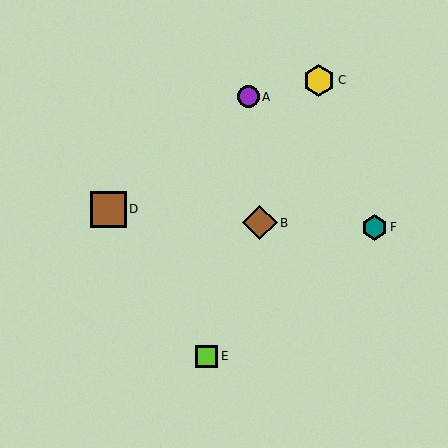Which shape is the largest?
The brown square (labeled D) is the largest.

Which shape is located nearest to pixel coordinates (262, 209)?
The brown diamond (labeled B) at (260, 223) is nearest to that location.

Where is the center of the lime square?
The center of the lime square is at (207, 356).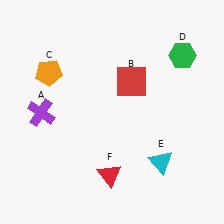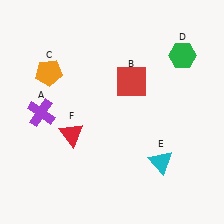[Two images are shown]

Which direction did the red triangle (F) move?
The red triangle (F) moved up.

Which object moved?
The red triangle (F) moved up.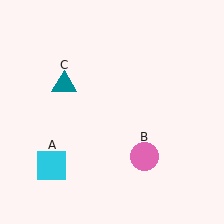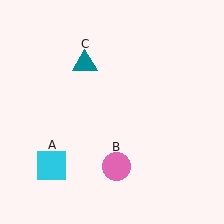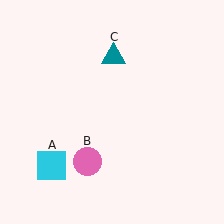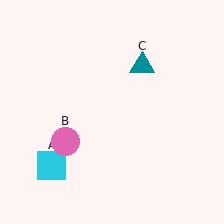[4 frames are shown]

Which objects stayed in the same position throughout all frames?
Cyan square (object A) remained stationary.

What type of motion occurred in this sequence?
The pink circle (object B), teal triangle (object C) rotated clockwise around the center of the scene.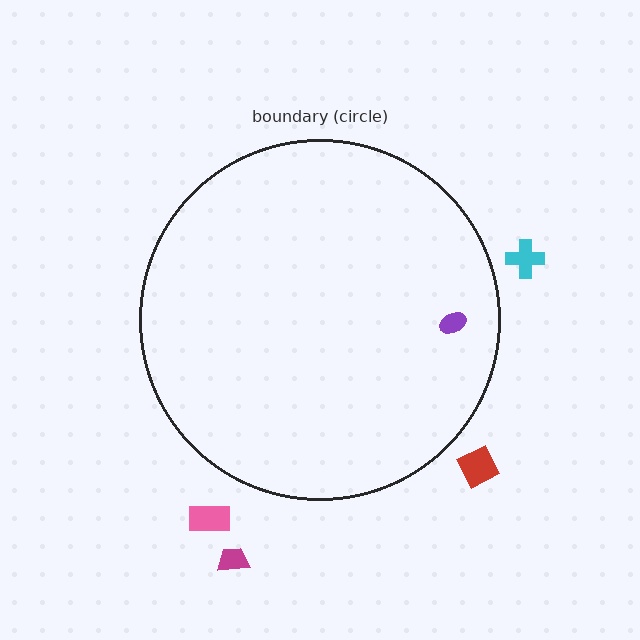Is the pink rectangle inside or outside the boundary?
Outside.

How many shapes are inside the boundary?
1 inside, 4 outside.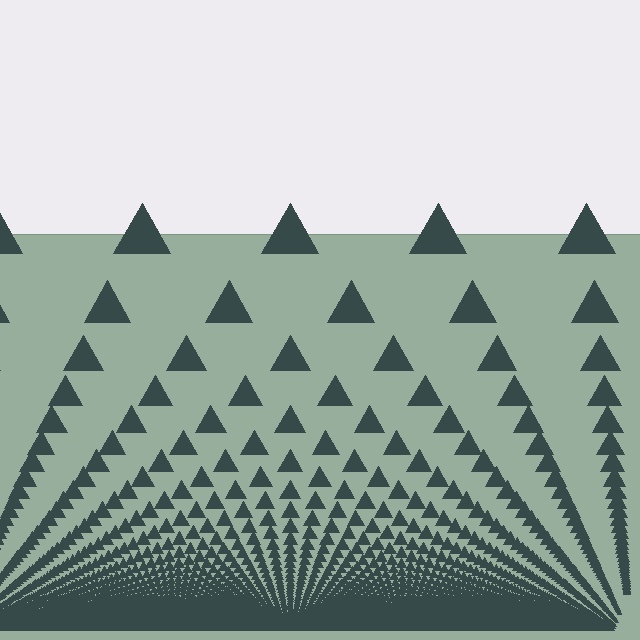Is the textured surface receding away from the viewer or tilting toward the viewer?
The surface appears to tilt toward the viewer. Texture elements get larger and sparser toward the top.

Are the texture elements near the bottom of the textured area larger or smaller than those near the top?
Smaller. The gradient is inverted — elements near the bottom are smaller and denser.